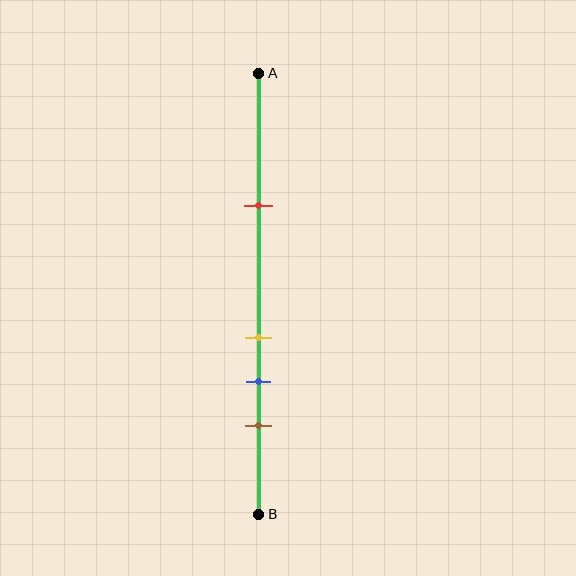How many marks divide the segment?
There are 4 marks dividing the segment.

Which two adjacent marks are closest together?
The yellow and blue marks are the closest adjacent pair.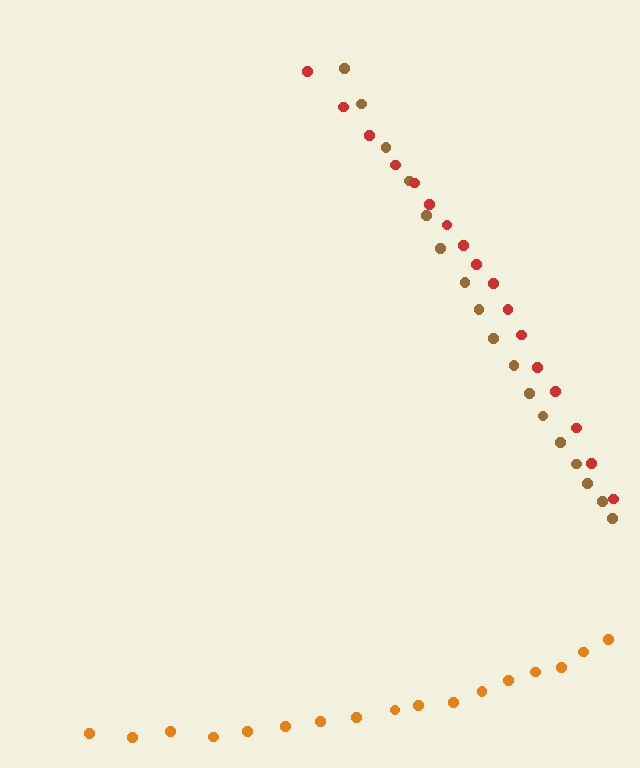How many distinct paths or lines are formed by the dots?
There are 3 distinct paths.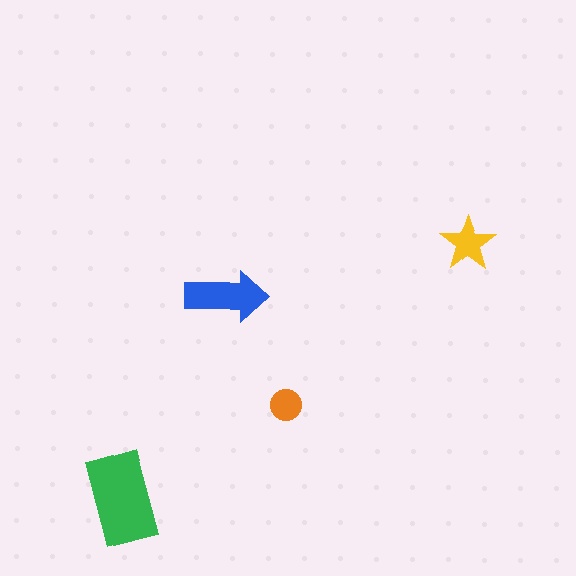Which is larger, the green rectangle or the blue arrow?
The green rectangle.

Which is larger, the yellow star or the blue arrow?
The blue arrow.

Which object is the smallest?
The orange circle.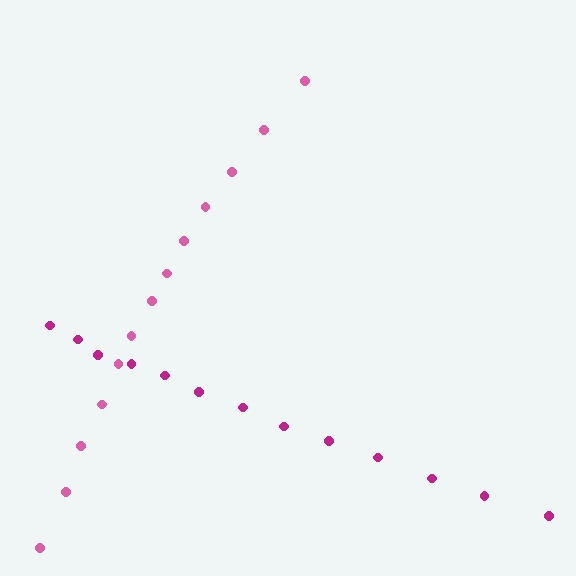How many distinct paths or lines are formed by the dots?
There are 2 distinct paths.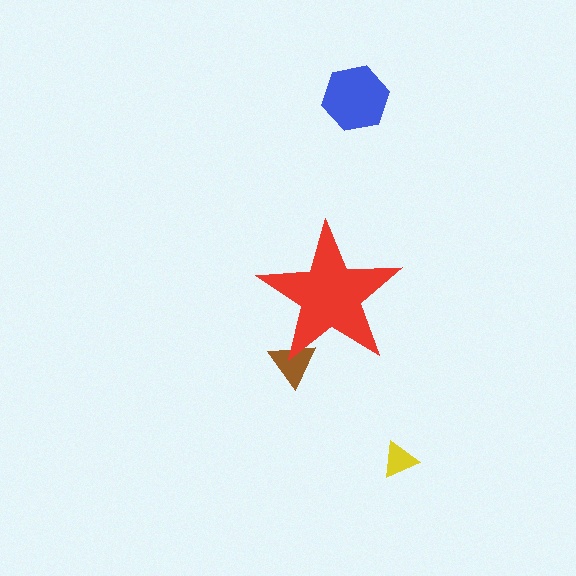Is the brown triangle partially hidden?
Yes, the brown triangle is partially hidden behind the red star.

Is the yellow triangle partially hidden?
No, the yellow triangle is fully visible.